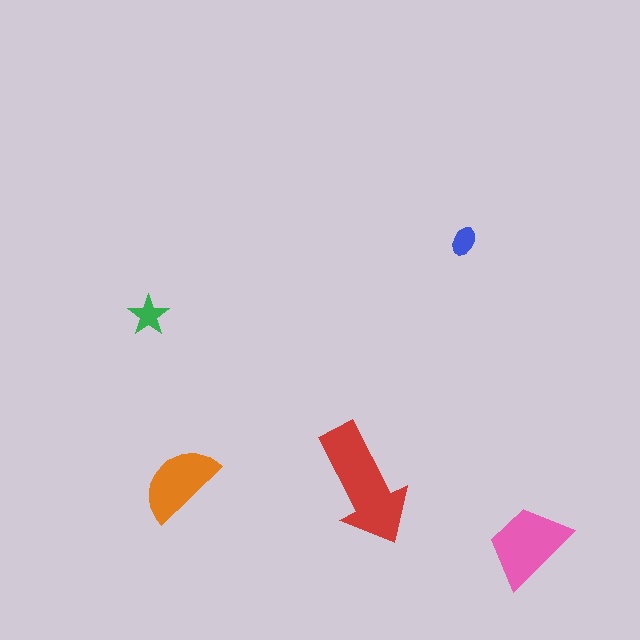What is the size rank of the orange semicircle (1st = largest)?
3rd.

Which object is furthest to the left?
The green star is leftmost.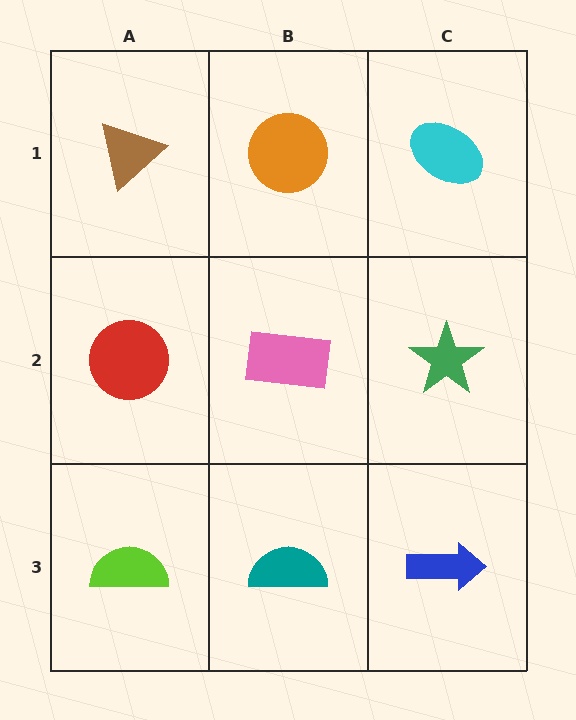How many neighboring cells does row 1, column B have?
3.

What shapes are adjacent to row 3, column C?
A green star (row 2, column C), a teal semicircle (row 3, column B).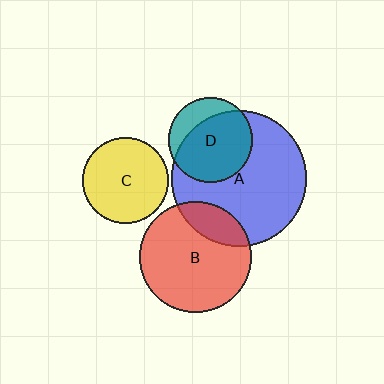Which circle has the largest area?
Circle A (blue).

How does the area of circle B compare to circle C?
Approximately 1.7 times.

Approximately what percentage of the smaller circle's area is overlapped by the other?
Approximately 75%.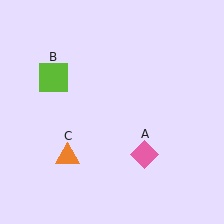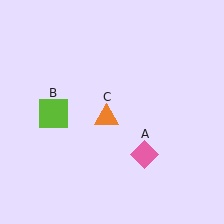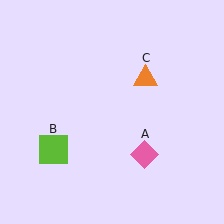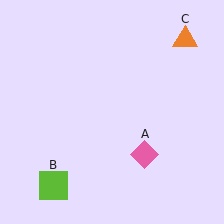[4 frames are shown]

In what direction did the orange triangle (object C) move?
The orange triangle (object C) moved up and to the right.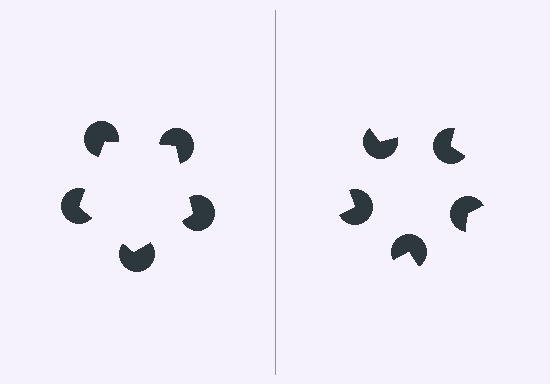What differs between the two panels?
The pac-man discs are positioned identically on both sides; only the wedge orientations differ. On the left they align to a pentagon; on the right they are misaligned.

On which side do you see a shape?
An illusory pentagon appears on the left side. On the right side the wedge cuts are rotated, so no coherent shape forms.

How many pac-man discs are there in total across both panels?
10 — 5 on each side.